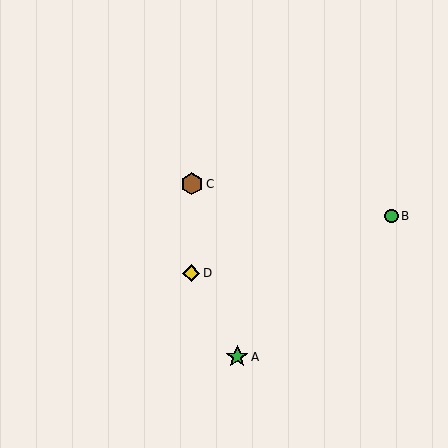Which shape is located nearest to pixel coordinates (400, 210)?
The green circle (labeled B) at (391, 216) is nearest to that location.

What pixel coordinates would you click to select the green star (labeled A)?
Click at (237, 357) to select the green star A.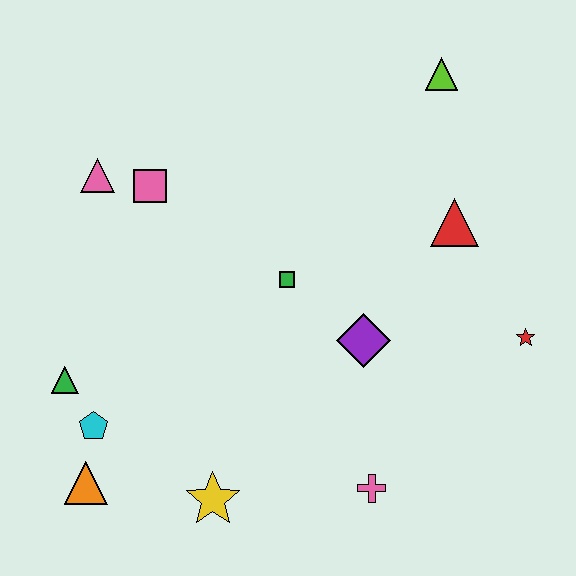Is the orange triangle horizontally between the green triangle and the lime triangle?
Yes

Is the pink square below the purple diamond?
No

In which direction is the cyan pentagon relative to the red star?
The cyan pentagon is to the left of the red star.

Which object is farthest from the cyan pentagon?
The lime triangle is farthest from the cyan pentagon.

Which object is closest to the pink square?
The pink triangle is closest to the pink square.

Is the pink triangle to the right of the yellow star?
No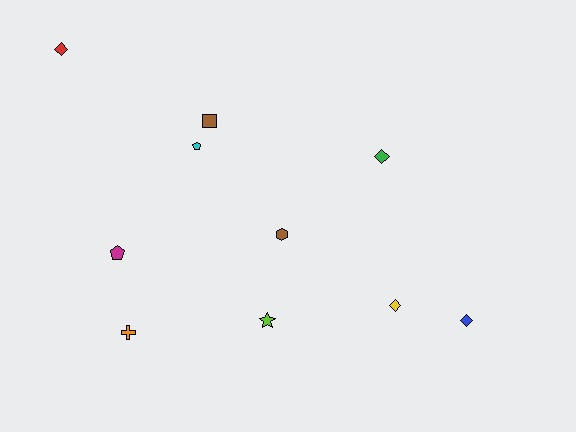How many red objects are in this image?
There is 1 red object.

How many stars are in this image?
There is 1 star.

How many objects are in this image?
There are 10 objects.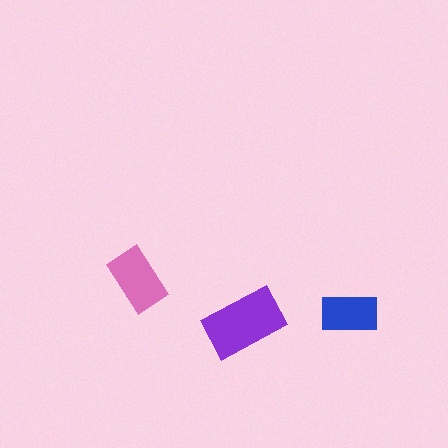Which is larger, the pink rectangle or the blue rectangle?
The pink one.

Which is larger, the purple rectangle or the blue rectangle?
The purple one.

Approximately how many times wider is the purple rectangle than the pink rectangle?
About 1.5 times wider.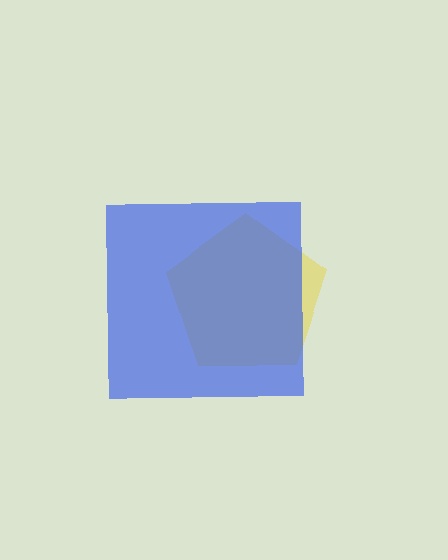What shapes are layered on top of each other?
The layered shapes are: a yellow pentagon, a blue square.